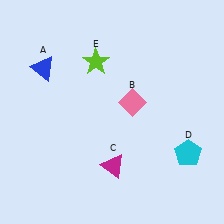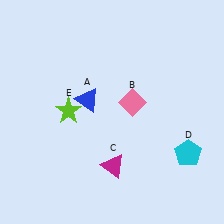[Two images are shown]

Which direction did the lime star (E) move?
The lime star (E) moved down.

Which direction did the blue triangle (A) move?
The blue triangle (A) moved right.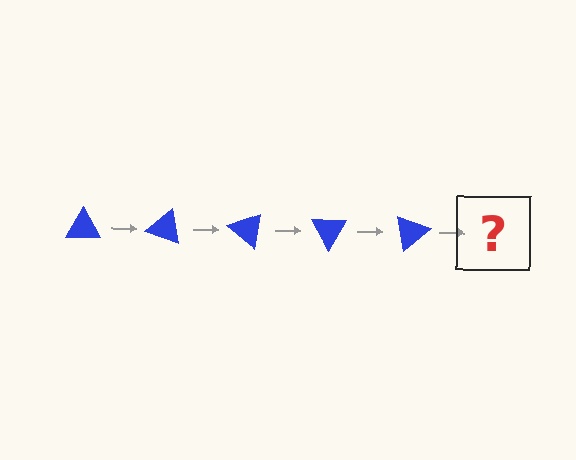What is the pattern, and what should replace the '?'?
The pattern is that the triangle rotates 20 degrees each step. The '?' should be a blue triangle rotated 100 degrees.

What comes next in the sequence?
The next element should be a blue triangle rotated 100 degrees.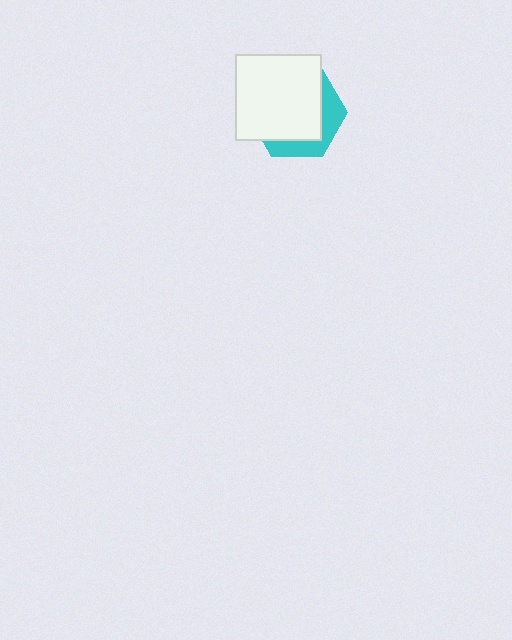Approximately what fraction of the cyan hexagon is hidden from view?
Roughly 69% of the cyan hexagon is hidden behind the white rectangle.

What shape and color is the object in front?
The object in front is a white rectangle.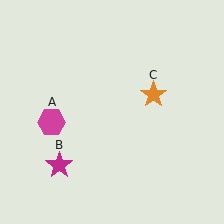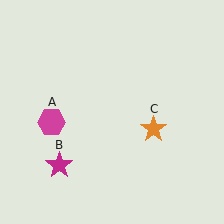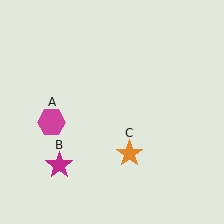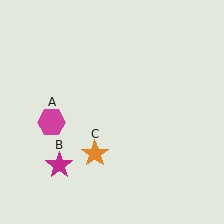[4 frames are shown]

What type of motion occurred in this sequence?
The orange star (object C) rotated clockwise around the center of the scene.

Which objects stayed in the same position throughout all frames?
Magenta hexagon (object A) and magenta star (object B) remained stationary.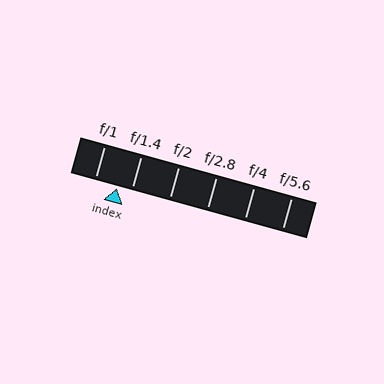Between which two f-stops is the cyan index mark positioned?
The index mark is between f/1 and f/1.4.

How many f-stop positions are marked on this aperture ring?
There are 6 f-stop positions marked.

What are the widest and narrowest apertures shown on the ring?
The widest aperture shown is f/1 and the narrowest is f/5.6.